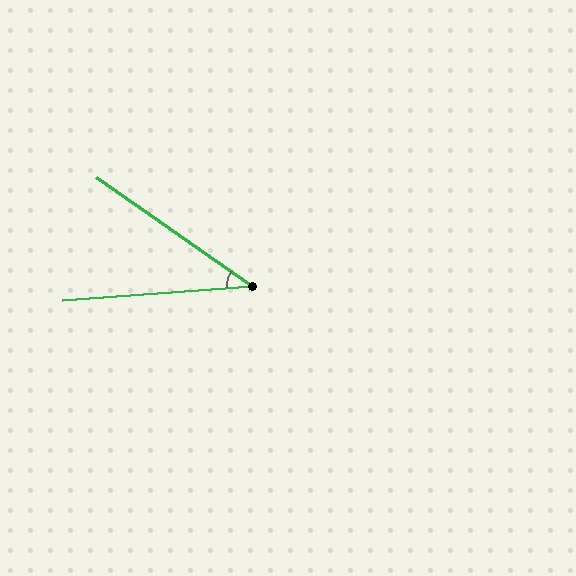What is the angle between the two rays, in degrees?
Approximately 39 degrees.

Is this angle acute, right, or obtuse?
It is acute.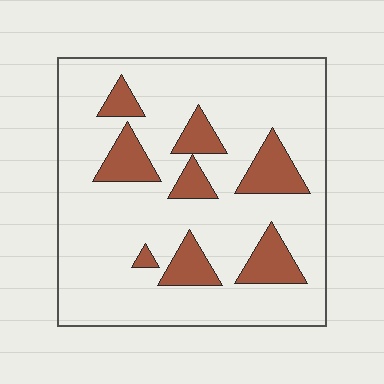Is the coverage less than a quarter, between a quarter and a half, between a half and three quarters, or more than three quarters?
Less than a quarter.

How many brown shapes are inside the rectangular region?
8.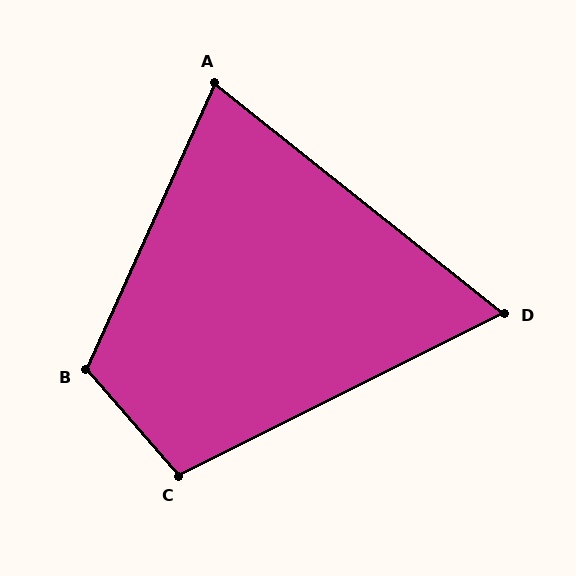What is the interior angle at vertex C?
Approximately 104 degrees (obtuse).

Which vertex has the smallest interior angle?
D, at approximately 65 degrees.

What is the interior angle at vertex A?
Approximately 76 degrees (acute).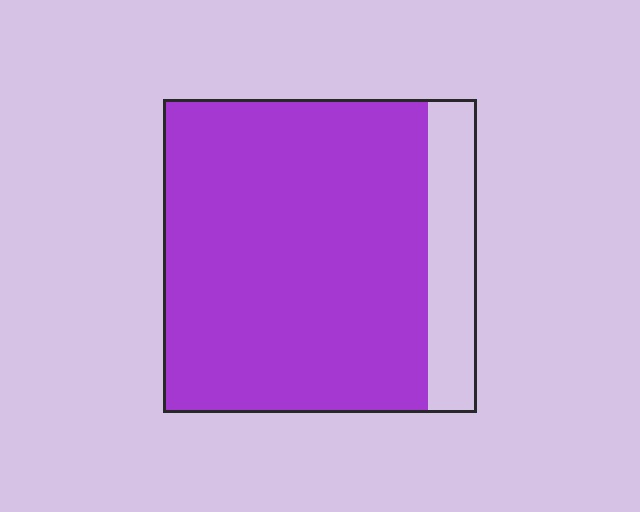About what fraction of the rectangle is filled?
About five sixths (5/6).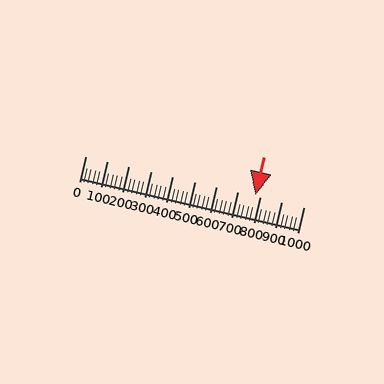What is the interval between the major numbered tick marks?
The major tick marks are spaced 100 units apart.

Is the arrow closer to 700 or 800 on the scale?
The arrow is closer to 800.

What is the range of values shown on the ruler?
The ruler shows values from 0 to 1000.